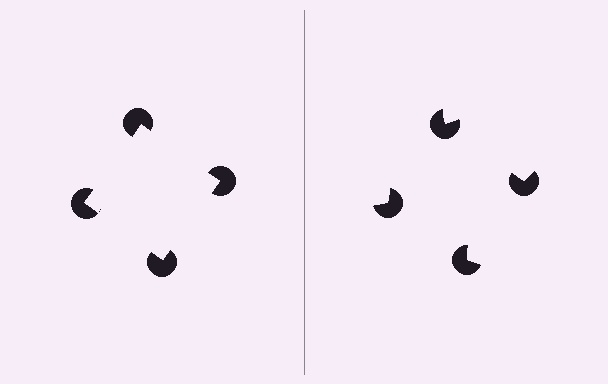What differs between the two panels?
The pac-man discs are positioned identically on both sides; only the wedge orientations differ. On the left they align to a square; on the right they are misaligned.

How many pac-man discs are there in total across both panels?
8 — 4 on each side.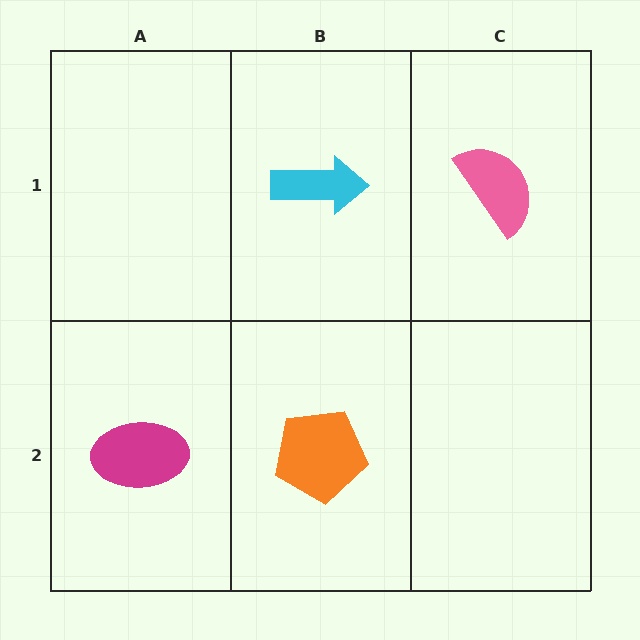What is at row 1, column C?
A pink semicircle.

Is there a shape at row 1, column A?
No, that cell is empty.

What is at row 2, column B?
An orange pentagon.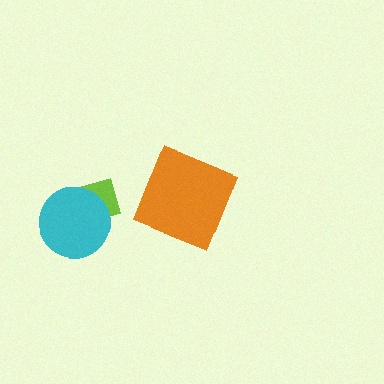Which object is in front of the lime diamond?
The cyan circle is in front of the lime diamond.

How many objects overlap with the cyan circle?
1 object overlaps with the cyan circle.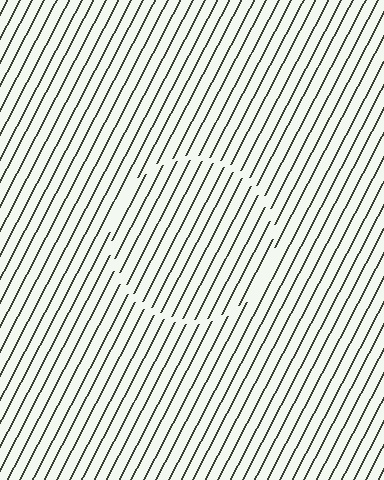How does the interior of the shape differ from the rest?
The interior of the shape contains the same grating, shifted by half a period — the contour is defined by the phase discontinuity where line-ends from the inner and outer gratings abut.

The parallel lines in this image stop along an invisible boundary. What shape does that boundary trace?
An illusory circle. The interior of the shape contains the same grating, shifted by half a period — the contour is defined by the phase discontinuity where line-ends from the inner and outer gratings abut.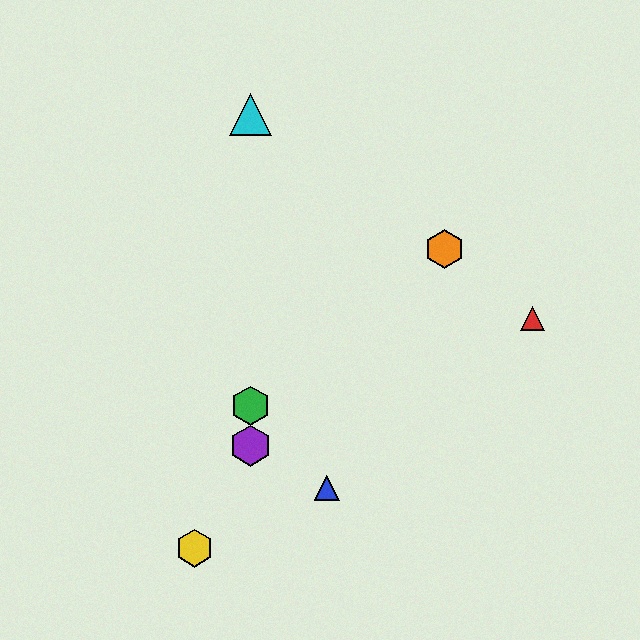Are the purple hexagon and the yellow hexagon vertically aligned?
No, the purple hexagon is at x≈250 and the yellow hexagon is at x≈194.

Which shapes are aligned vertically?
The green hexagon, the purple hexagon, the cyan triangle are aligned vertically.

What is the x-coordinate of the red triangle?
The red triangle is at x≈533.